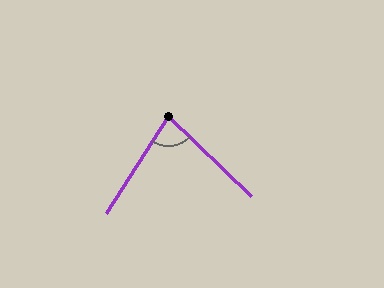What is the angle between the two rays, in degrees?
Approximately 79 degrees.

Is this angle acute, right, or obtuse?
It is acute.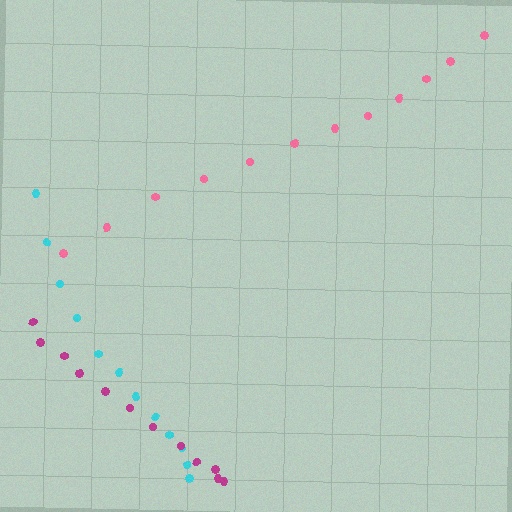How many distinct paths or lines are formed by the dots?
There are 3 distinct paths.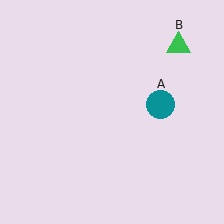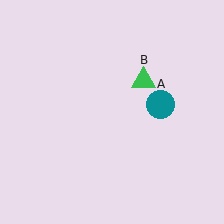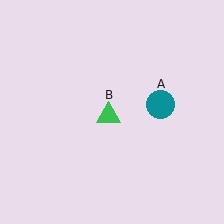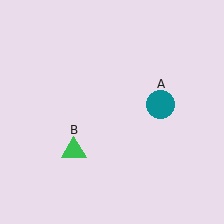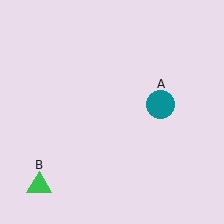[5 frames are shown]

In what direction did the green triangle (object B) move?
The green triangle (object B) moved down and to the left.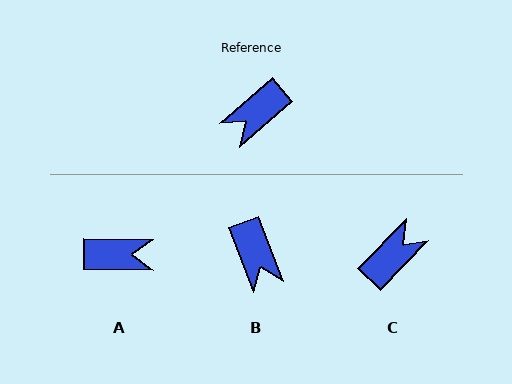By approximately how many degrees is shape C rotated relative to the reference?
Approximately 175 degrees clockwise.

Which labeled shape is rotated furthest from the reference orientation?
C, about 175 degrees away.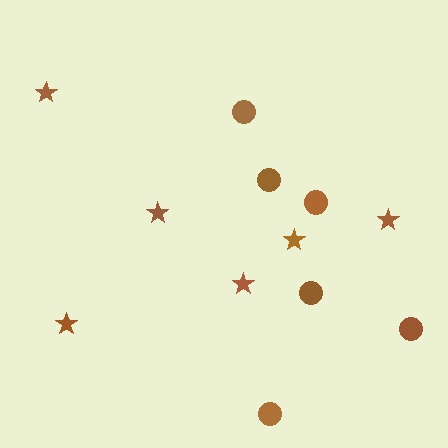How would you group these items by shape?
There are 2 groups: one group of stars (6) and one group of circles (6).